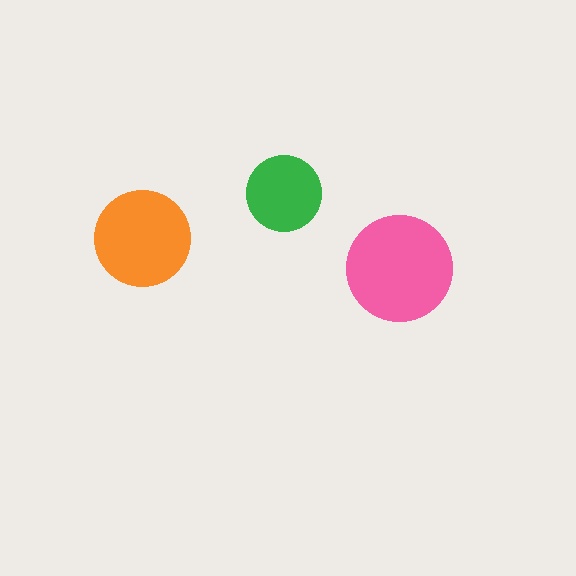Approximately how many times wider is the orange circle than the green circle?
About 1.5 times wider.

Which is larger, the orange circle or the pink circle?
The pink one.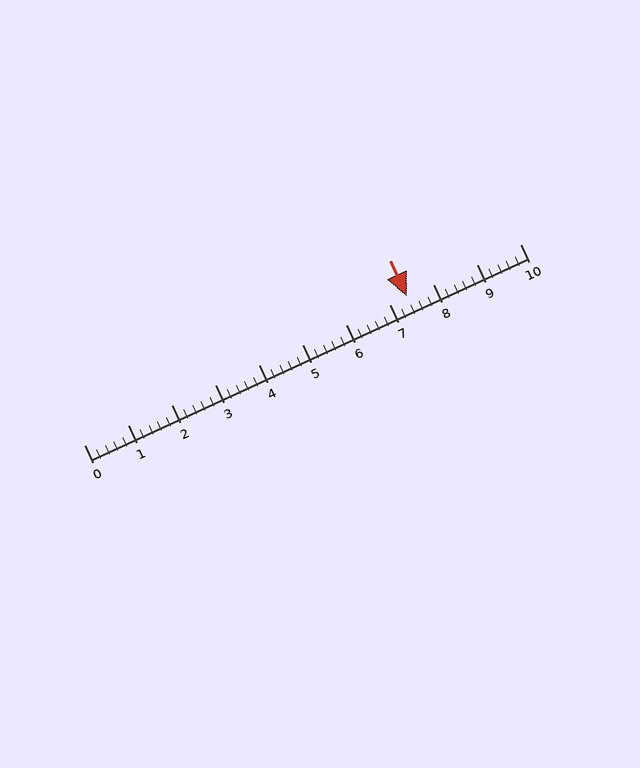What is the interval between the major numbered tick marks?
The major tick marks are spaced 1 units apart.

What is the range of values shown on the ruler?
The ruler shows values from 0 to 10.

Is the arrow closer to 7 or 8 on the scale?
The arrow is closer to 7.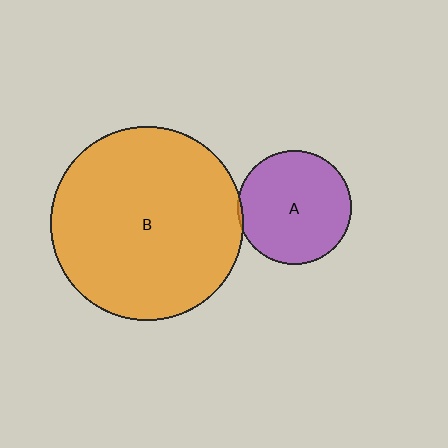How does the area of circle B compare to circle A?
Approximately 2.9 times.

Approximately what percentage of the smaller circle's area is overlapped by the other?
Approximately 5%.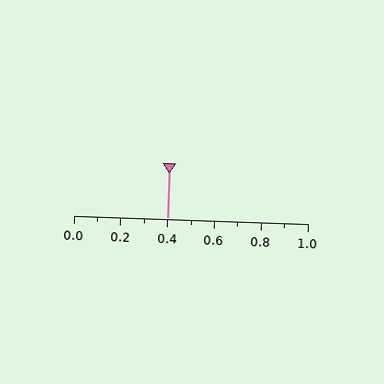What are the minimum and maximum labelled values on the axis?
The axis runs from 0.0 to 1.0.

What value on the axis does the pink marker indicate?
The marker indicates approximately 0.4.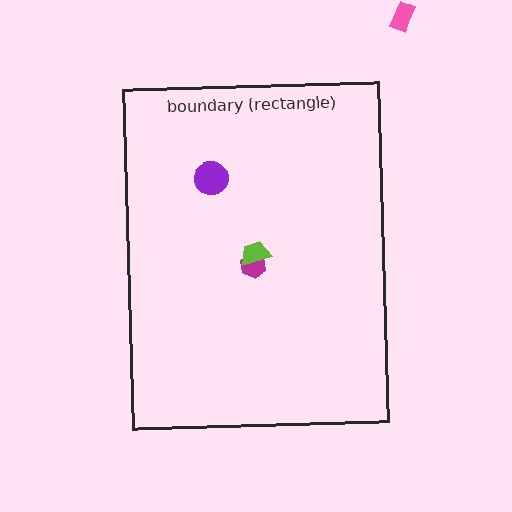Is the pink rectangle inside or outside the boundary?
Outside.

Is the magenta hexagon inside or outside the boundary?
Inside.